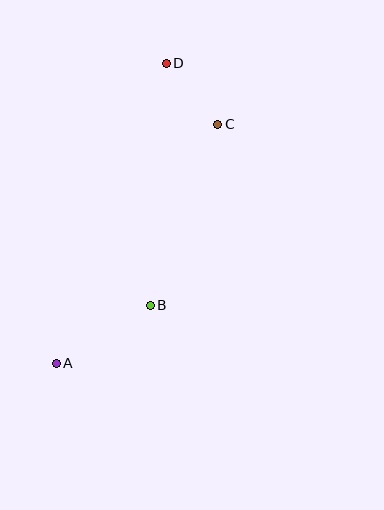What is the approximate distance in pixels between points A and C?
The distance between A and C is approximately 288 pixels.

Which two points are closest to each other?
Points C and D are closest to each other.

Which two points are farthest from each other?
Points A and D are farthest from each other.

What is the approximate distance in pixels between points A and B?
The distance between A and B is approximately 111 pixels.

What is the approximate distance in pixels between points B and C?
The distance between B and C is approximately 193 pixels.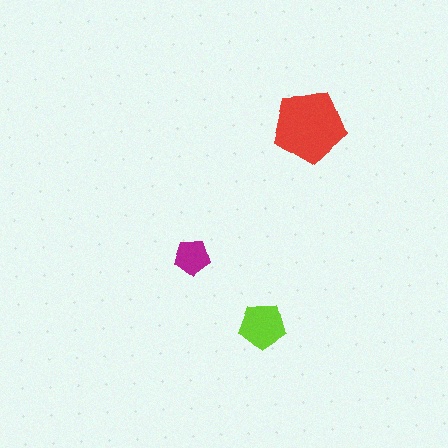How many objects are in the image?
There are 3 objects in the image.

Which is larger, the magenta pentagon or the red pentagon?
The red one.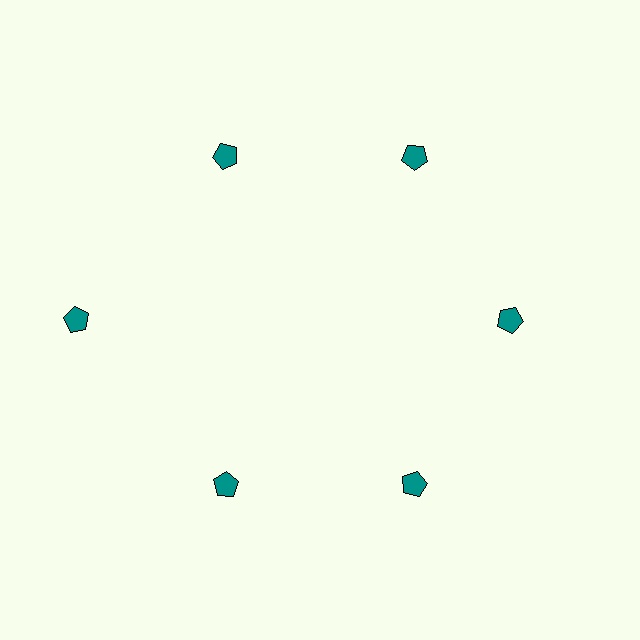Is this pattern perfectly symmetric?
No. The 6 teal pentagons are arranged in a ring, but one element near the 9 o'clock position is pushed outward from the center, breaking the 6-fold rotational symmetry.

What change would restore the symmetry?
The symmetry would be restored by moving it inward, back onto the ring so that all 6 pentagons sit at equal angles and equal distance from the center.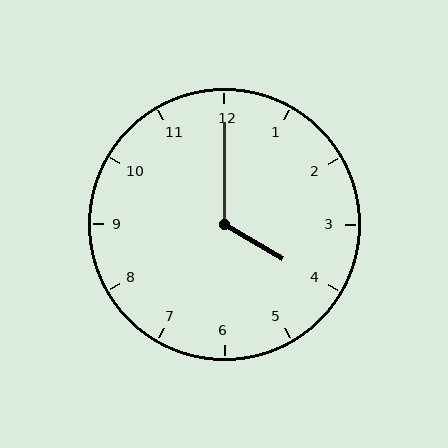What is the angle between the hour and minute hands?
Approximately 120 degrees.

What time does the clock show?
4:00.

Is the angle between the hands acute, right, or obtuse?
It is obtuse.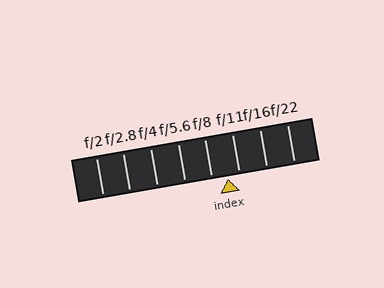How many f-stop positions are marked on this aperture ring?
There are 8 f-stop positions marked.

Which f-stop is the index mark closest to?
The index mark is closest to f/11.